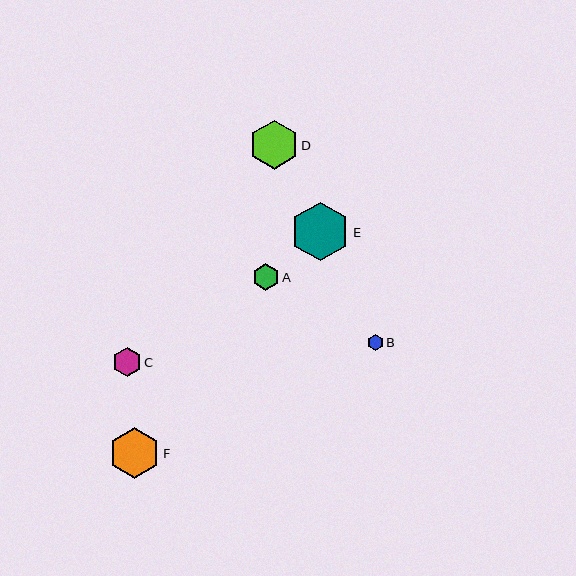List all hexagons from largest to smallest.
From largest to smallest: E, F, D, C, A, B.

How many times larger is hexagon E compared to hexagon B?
Hexagon E is approximately 3.7 times the size of hexagon B.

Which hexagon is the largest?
Hexagon E is the largest with a size of approximately 59 pixels.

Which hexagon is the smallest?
Hexagon B is the smallest with a size of approximately 16 pixels.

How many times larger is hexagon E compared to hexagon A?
Hexagon E is approximately 2.2 times the size of hexagon A.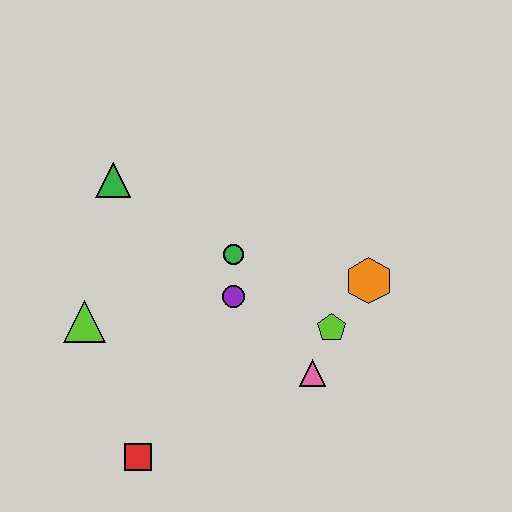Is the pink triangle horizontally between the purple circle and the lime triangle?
No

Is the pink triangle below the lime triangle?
Yes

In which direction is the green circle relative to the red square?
The green circle is above the red square.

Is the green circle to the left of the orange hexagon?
Yes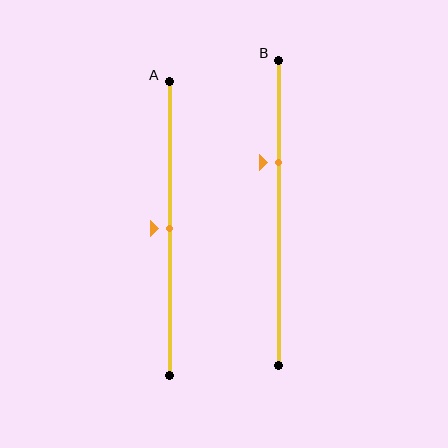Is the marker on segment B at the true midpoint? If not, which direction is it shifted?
No, the marker on segment B is shifted upward by about 16% of the segment length.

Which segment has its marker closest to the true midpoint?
Segment A has its marker closest to the true midpoint.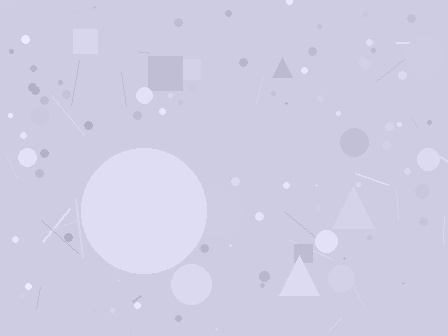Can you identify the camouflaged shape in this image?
The camouflaged shape is a circle.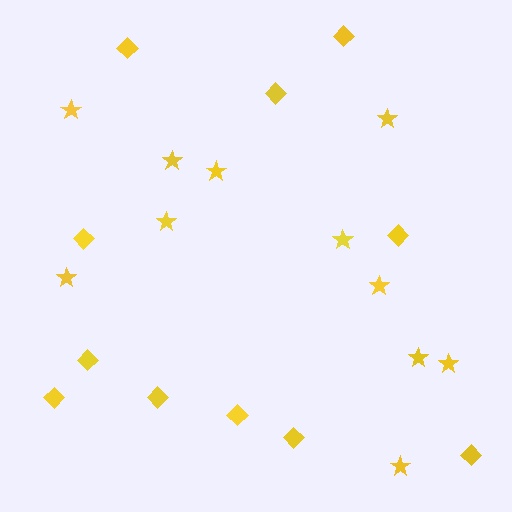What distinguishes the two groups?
There are 2 groups: one group of stars (11) and one group of diamonds (11).